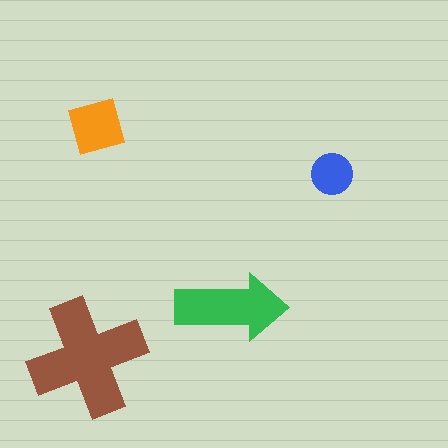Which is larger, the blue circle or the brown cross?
The brown cross.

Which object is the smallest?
The blue circle.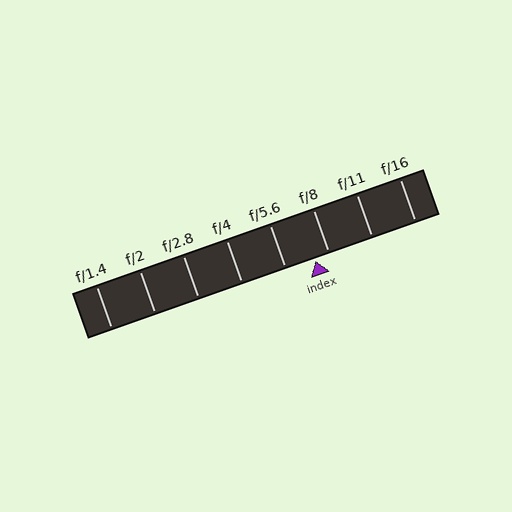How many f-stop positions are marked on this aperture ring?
There are 8 f-stop positions marked.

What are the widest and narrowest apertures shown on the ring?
The widest aperture shown is f/1.4 and the narrowest is f/16.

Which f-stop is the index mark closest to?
The index mark is closest to f/8.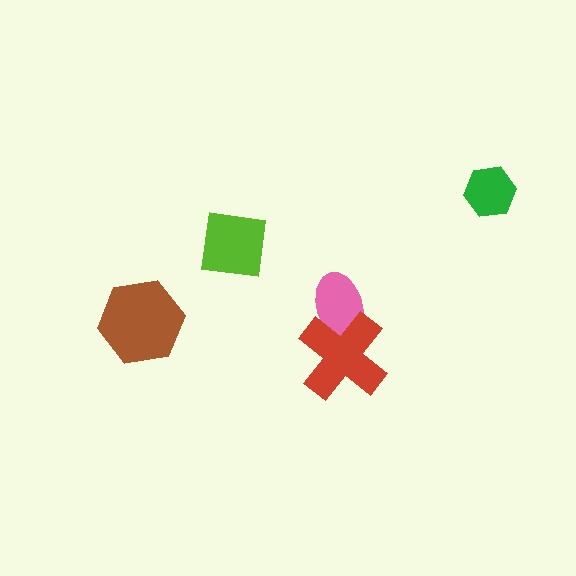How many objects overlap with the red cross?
1 object overlaps with the red cross.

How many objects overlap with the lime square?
0 objects overlap with the lime square.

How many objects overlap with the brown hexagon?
0 objects overlap with the brown hexagon.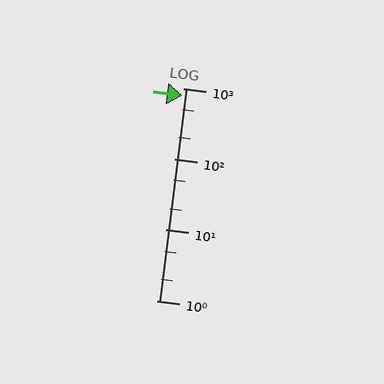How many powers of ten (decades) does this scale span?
The scale spans 3 decades, from 1 to 1000.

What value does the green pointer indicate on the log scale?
The pointer indicates approximately 780.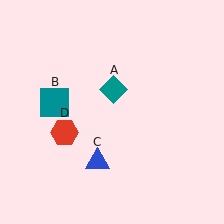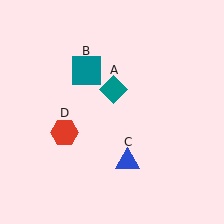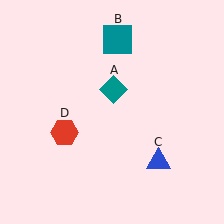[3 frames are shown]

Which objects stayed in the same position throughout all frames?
Teal diamond (object A) and red hexagon (object D) remained stationary.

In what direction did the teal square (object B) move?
The teal square (object B) moved up and to the right.